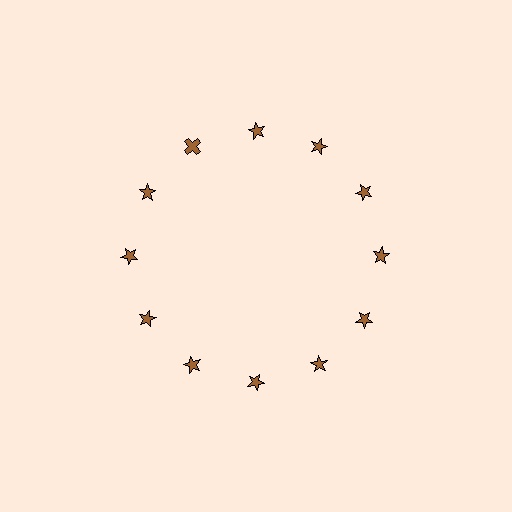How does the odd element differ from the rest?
It has a different shape: cross instead of star.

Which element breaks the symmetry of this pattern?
The brown cross at roughly the 11 o'clock position breaks the symmetry. All other shapes are brown stars.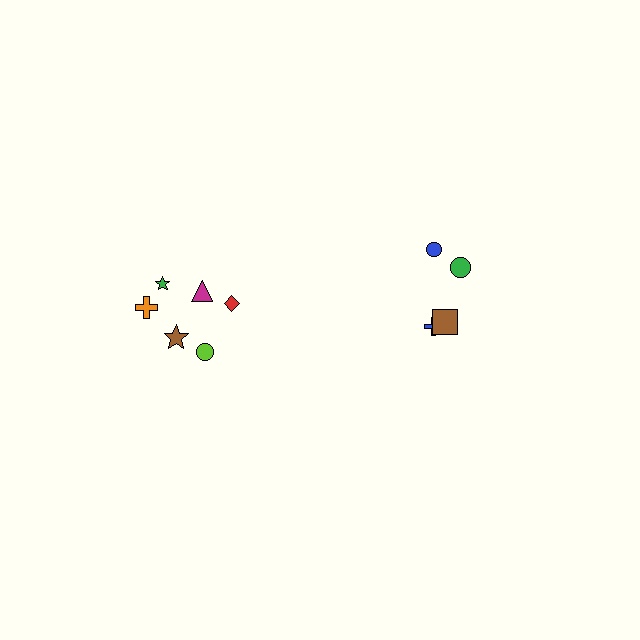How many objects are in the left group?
There are 6 objects.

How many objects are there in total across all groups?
There are 10 objects.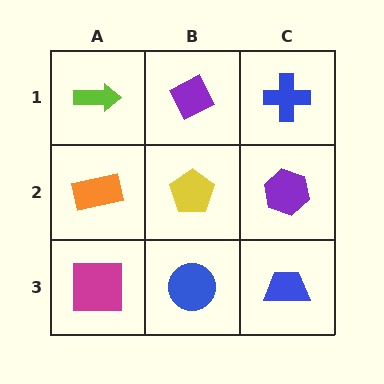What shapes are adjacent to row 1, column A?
An orange rectangle (row 2, column A), a purple diamond (row 1, column B).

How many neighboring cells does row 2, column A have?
3.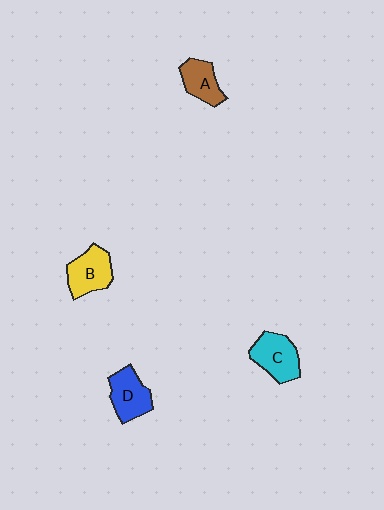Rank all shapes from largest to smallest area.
From largest to smallest: C (cyan), B (yellow), D (blue), A (brown).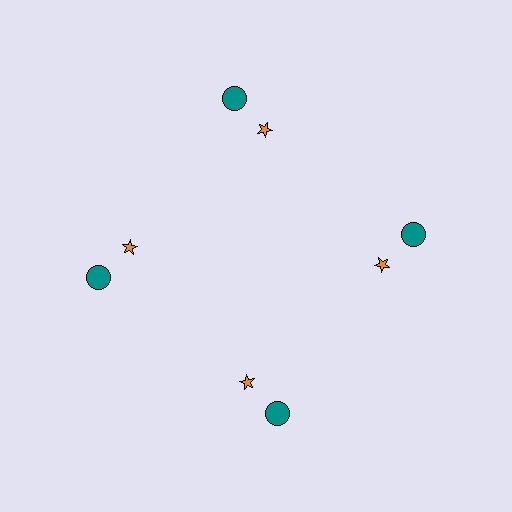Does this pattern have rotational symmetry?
Yes, this pattern has 4-fold rotational symmetry. It looks the same after rotating 90 degrees around the center.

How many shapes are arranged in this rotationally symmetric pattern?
There are 8 shapes, arranged in 4 groups of 2.